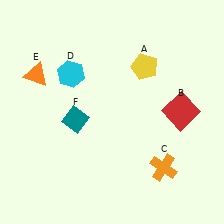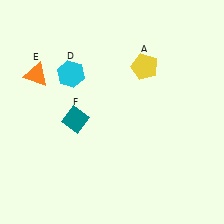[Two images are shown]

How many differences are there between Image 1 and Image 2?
There are 2 differences between the two images.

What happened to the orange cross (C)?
The orange cross (C) was removed in Image 2. It was in the bottom-right area of Image 1.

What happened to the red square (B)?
The red square (B) was removed in Image 2. It was in the top-right area of Image 1.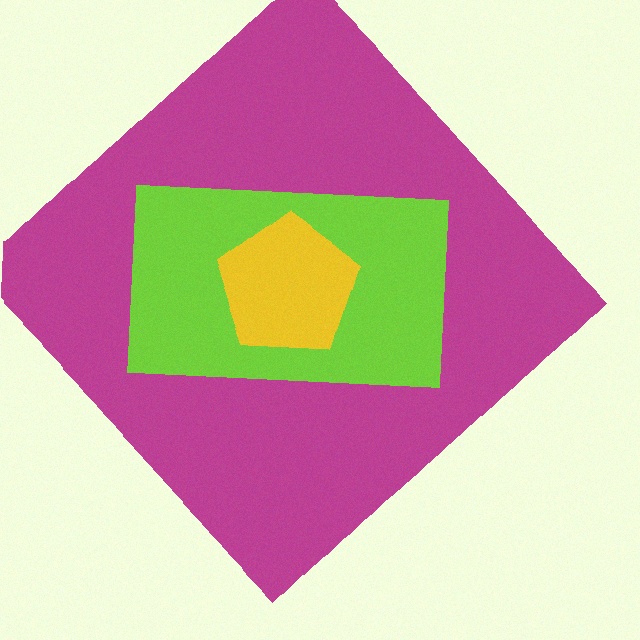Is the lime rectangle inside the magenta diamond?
Yes.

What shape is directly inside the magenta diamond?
The lime rectangle.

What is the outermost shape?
The magenta diamond.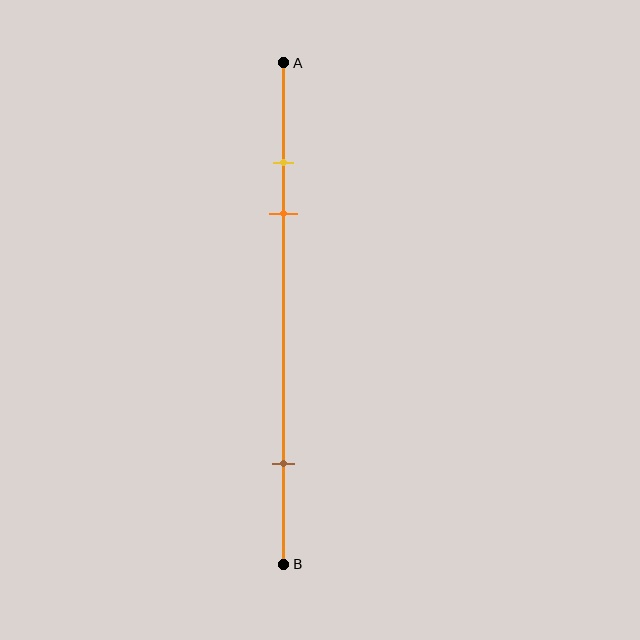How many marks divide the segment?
There are 3 marks dividing the segment.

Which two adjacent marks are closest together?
The yellow and orange marks are the closest adjacent pair.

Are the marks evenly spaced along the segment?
No, the marks are not evenly spaced.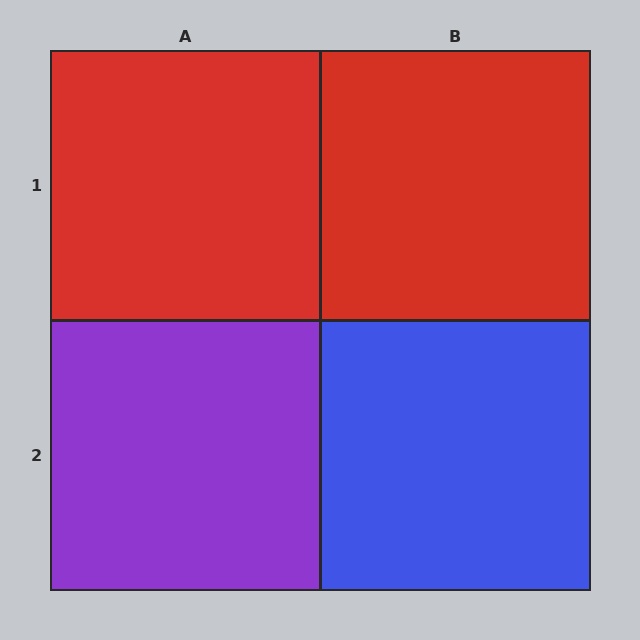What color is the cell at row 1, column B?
Red.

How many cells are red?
2 cells are red.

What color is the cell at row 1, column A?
Red.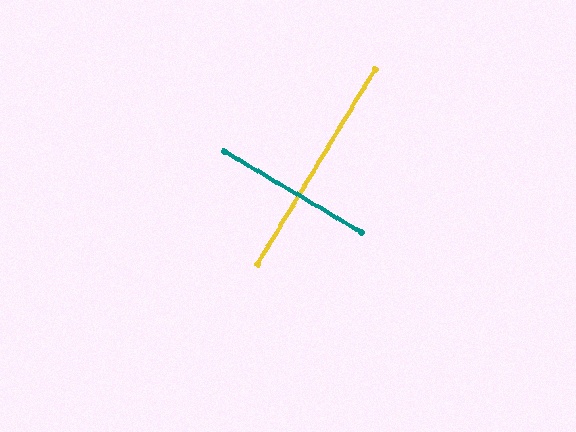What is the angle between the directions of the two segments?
Approximately 90 degrees.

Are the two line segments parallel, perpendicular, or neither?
Perpendicular — they meet at approximately 90°.